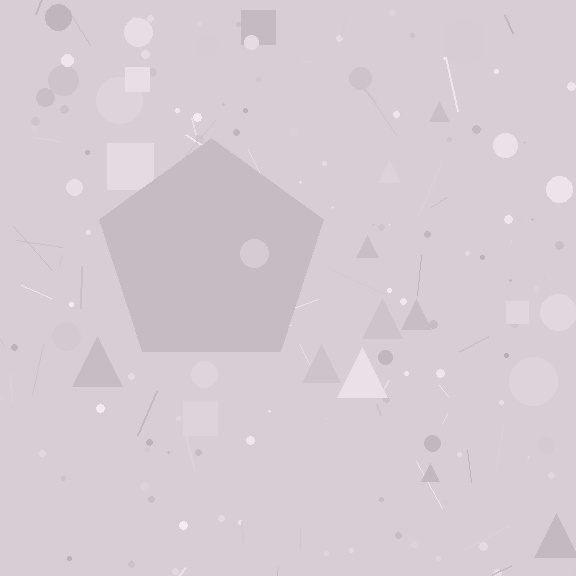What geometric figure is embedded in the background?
A pentagon is embedded in the background.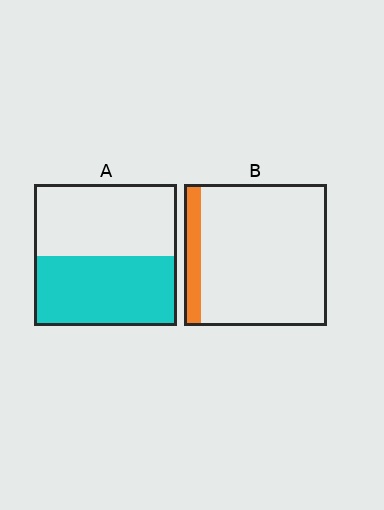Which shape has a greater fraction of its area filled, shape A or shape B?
Shape A.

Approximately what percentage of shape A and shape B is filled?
A is approximately 50% and B is approximately 10%.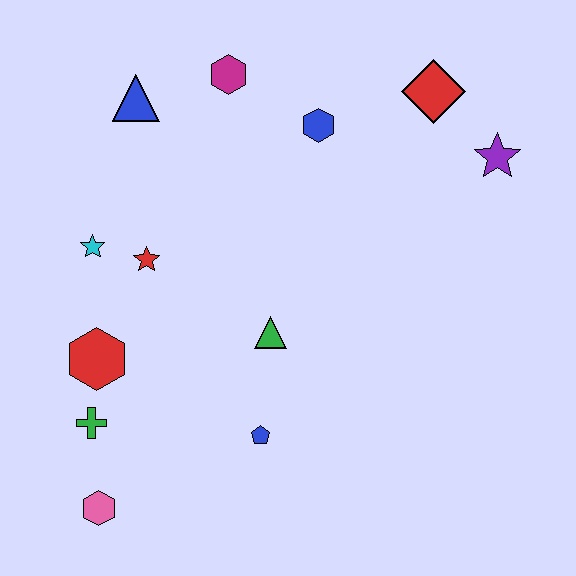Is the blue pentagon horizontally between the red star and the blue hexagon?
Yes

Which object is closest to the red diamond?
The purple star is closest to the red diamond.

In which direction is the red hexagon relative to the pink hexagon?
The red hexagon is above the pink hexagon.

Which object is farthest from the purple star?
The pink hexagon is farthest from the purple star.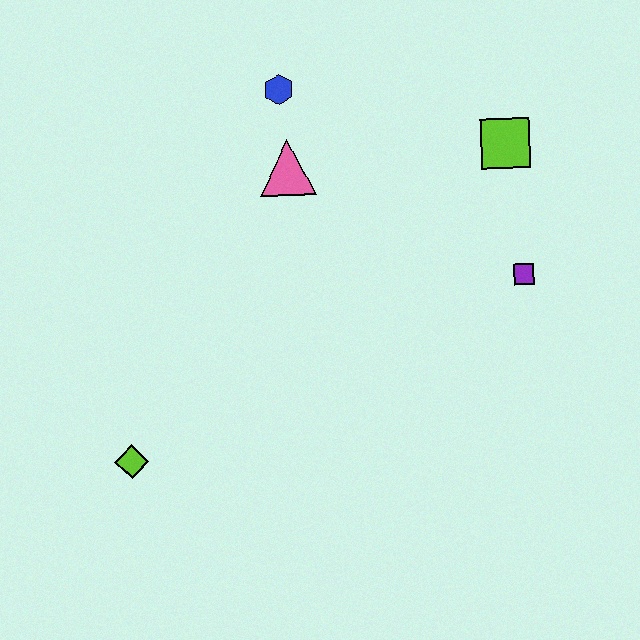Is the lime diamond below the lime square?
Yes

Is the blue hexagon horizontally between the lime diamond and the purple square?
Yes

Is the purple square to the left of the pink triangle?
No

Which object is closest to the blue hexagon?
The pink triangle is closest to the blue hexagon.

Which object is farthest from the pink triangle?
The lime diamond is farthest from the pink triangle.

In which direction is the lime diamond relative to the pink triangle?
The lime diamond is below the pink triangle.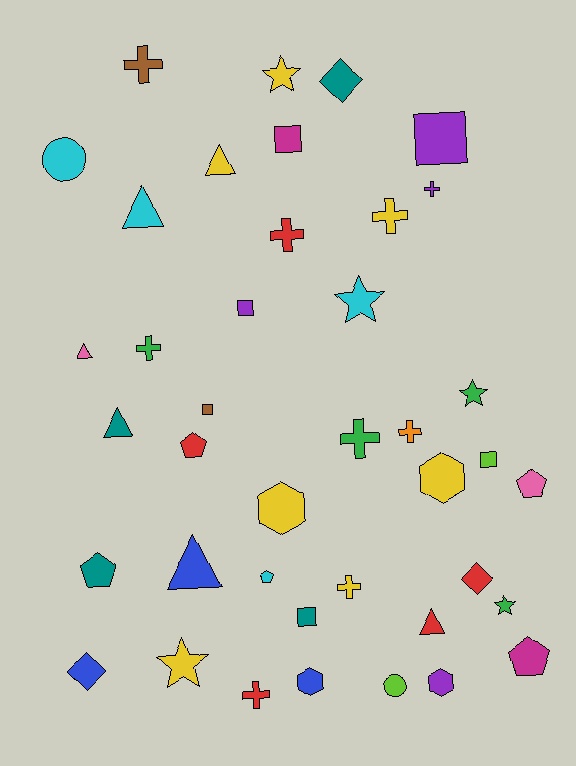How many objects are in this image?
There are 40 objects.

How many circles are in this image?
There are 2 circles.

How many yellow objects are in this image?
There are 7 yellow objects.